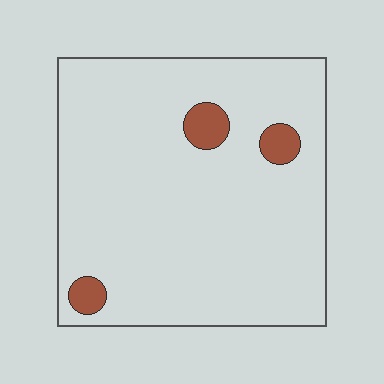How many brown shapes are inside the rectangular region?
3.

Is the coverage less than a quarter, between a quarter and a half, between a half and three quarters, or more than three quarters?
Less than a quarter.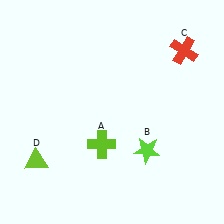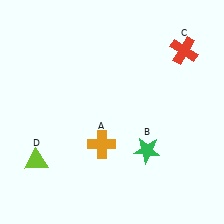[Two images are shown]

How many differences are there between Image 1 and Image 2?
There are 2 differences between the two images.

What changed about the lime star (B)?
In Image 1, B is lime. In Image 2, it changed to green.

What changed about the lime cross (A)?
In Image 1, A is lime. In Image 2, it changed to orange.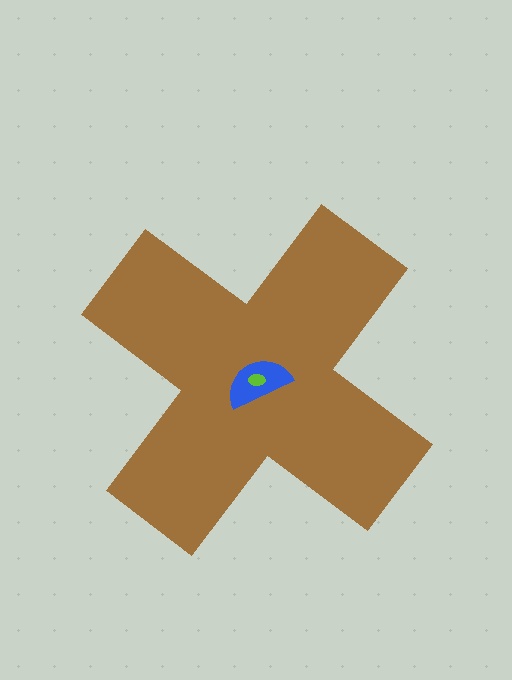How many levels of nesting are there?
3.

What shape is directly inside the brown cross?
The blue semicircle.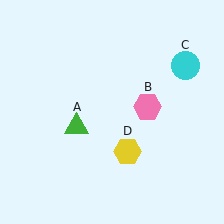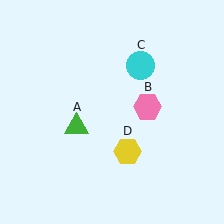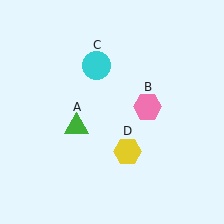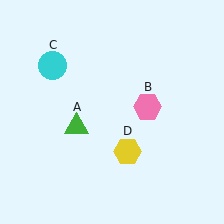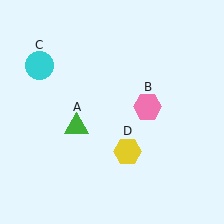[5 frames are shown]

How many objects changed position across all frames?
1 object changed position: cyan circle (object C).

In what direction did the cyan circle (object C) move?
The cyan circle (object C) moved left.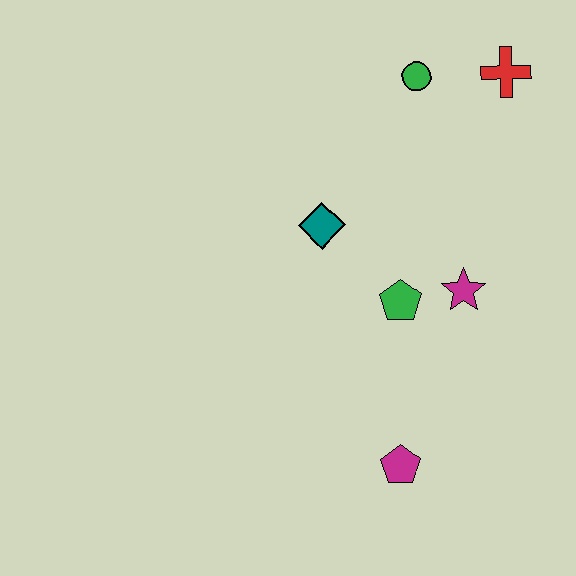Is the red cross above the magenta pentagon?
Yes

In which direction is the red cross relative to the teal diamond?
The red cross is to the right of the teal diamond.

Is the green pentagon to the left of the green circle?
Yes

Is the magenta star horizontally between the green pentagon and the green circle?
No